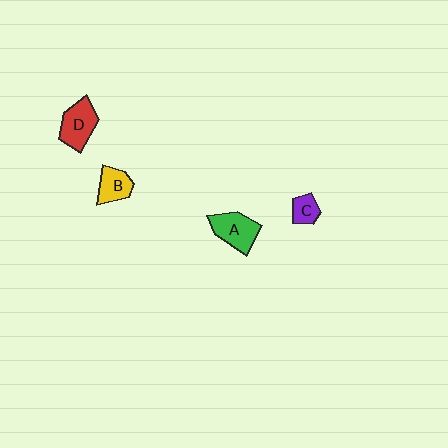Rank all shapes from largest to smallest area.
From largest to smallest: A (green), D (red), B (yellow), C (purple).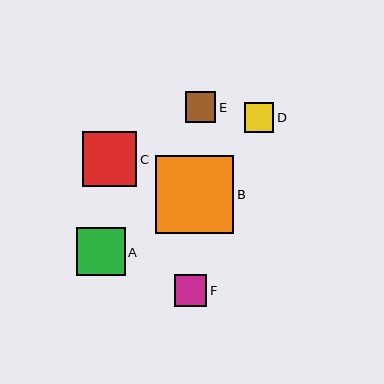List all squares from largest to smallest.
From largest to smallest: B, C, A, F, E, D.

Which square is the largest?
Square B is the largest with a size of approximately 78 pixels.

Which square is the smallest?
Square D is the smallest with a size of approximately 29 pixels.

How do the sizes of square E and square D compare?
Square E and square D are approximately the same size.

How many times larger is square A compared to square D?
Square A is approximately 1.6 times the size of square D.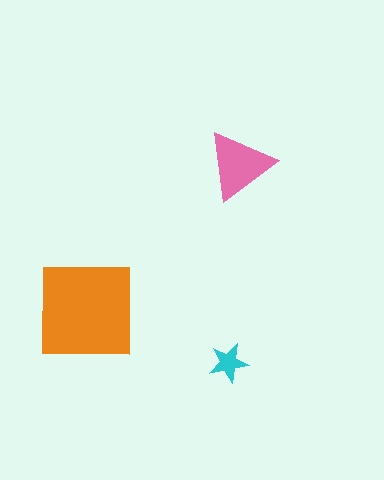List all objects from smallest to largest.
The cyan star, the pink triangle, the orange square.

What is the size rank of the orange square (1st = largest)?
1st.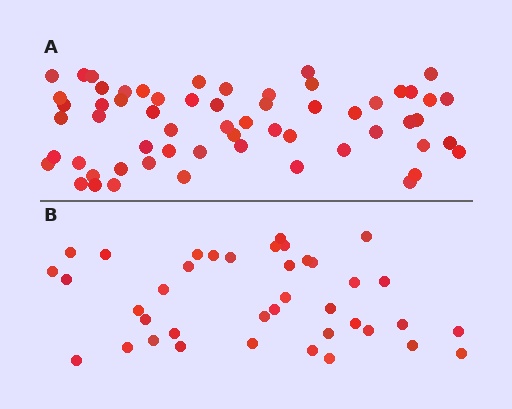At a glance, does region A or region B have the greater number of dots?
Region A (the top region) has more dots.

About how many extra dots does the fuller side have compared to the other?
Region A has approximately 20 more dots than region B.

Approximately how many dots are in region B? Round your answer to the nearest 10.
About 40 dots. (The exact count is 39, which rounds to 40.)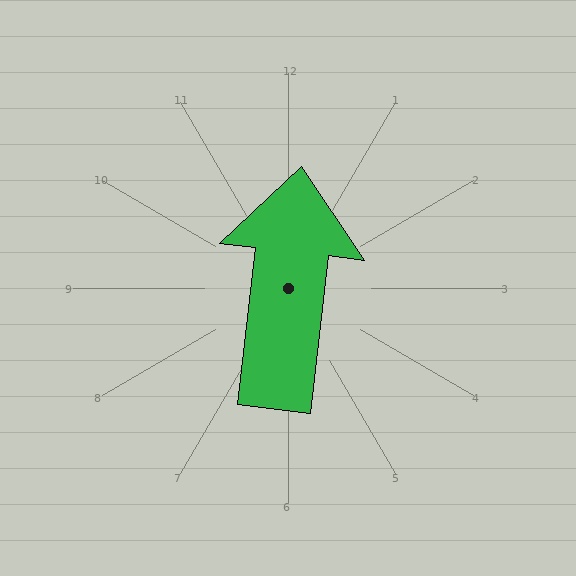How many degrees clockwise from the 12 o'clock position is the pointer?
Approximately 7 degrees.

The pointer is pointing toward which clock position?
Roughly 12 o'clock.